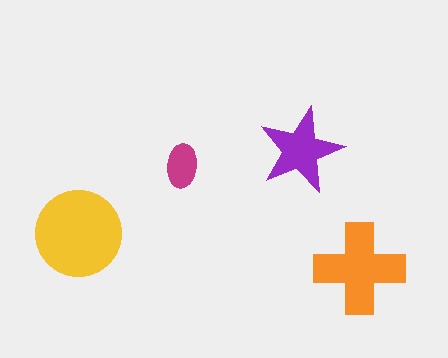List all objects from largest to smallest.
The yellow circle, the orange cross, the purple star, the magenta ellipse.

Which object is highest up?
The purple star is topmost.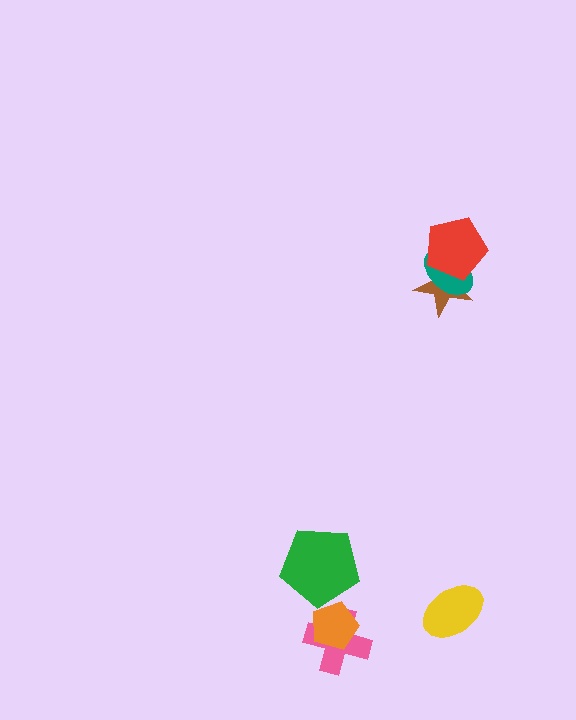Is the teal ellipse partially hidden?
Yes, it is partially covered by another shape.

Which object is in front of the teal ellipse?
The red pentagon is in front of the teal ellipse.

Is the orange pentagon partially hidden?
No, no other shape covers it.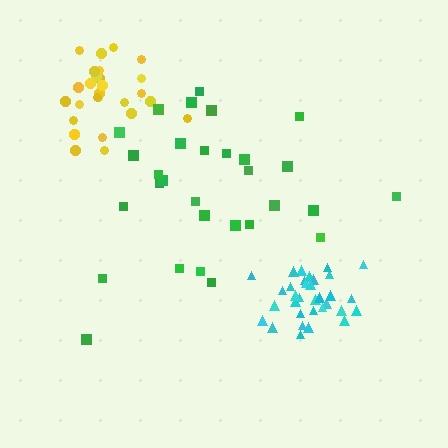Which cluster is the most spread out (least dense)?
Green.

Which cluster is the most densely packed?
Cyan.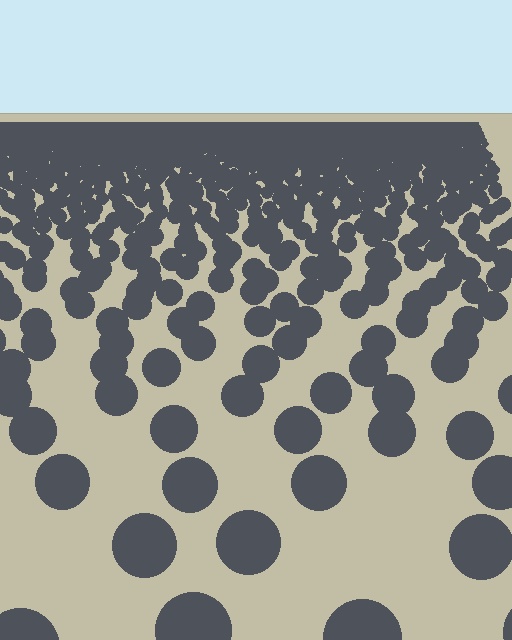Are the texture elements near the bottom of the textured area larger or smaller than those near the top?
Larger. Near the bottom, elements are closer to the viewer and appear at a bigger on-screen size.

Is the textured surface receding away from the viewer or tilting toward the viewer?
The surface is receding away from the viewer. Texture elements get smaller and denser toward the top.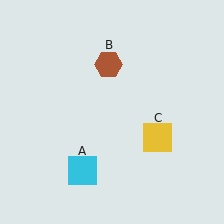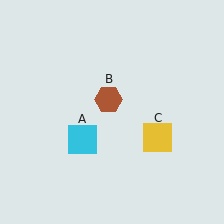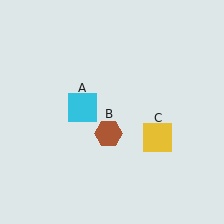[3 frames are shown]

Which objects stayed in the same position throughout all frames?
Yellow square (object C) remained stationary.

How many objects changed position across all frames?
2 objects changed position: cyan square (object A), brown hexagon (object B).